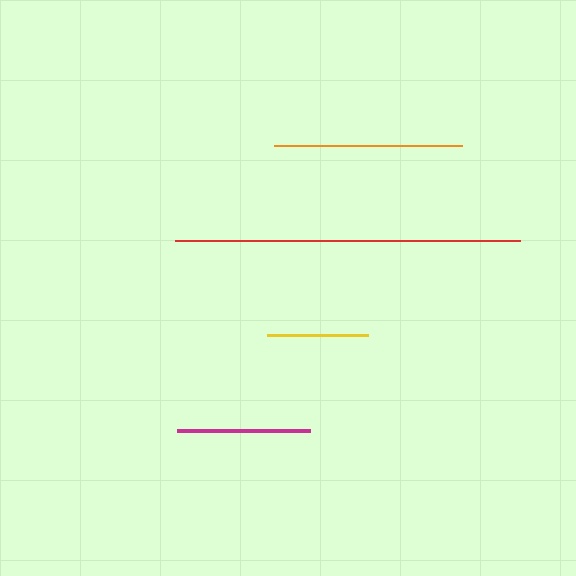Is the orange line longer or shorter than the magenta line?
The orange line is longer than the magenta line.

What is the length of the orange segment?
The orange segment is approximately 189 pixels long.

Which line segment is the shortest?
The yellow line is the shortest at approximately 101 pixels.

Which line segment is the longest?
The red line is the longest at approximately 345 pixels.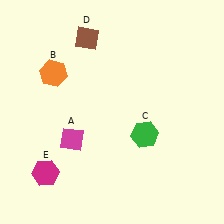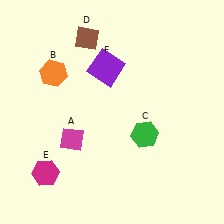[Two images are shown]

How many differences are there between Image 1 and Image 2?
There is 1 difference between the two images.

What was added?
A purple square (F) was added in Image 2.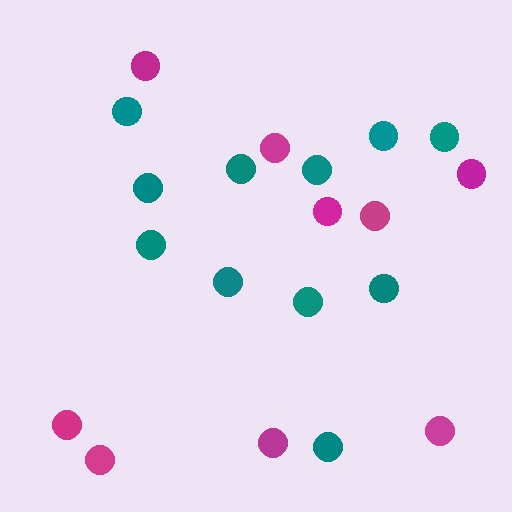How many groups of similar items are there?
There are 2 groups: one group of magenta circles (9) and one group of teal circles (11).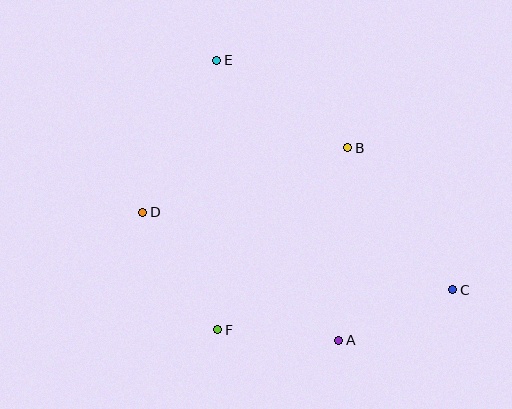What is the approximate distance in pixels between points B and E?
The distance between B and E is approximately 158 pixels.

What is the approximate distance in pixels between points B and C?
The distance between B and C is approximately 176 pixels.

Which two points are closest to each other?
Points A and F are closest to each other.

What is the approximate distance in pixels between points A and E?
The distance between A and E is approximately 305 pixels.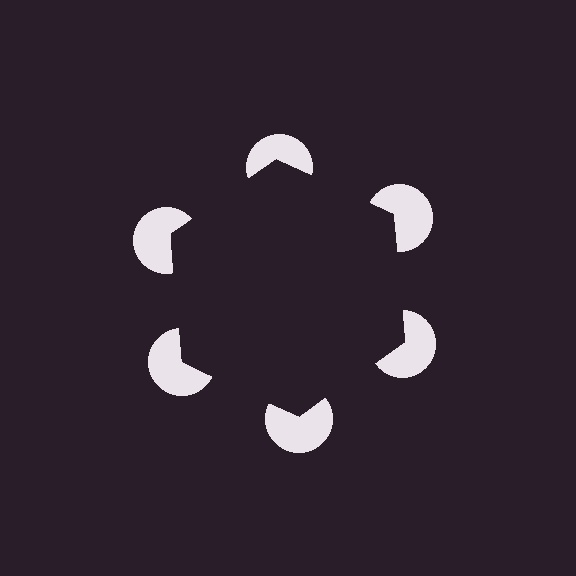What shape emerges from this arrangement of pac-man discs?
An illusory hexagon — its edges are inferred from the aligned wedge cuts in the pac-man discs, not physically drawn.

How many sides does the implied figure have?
6 sides.